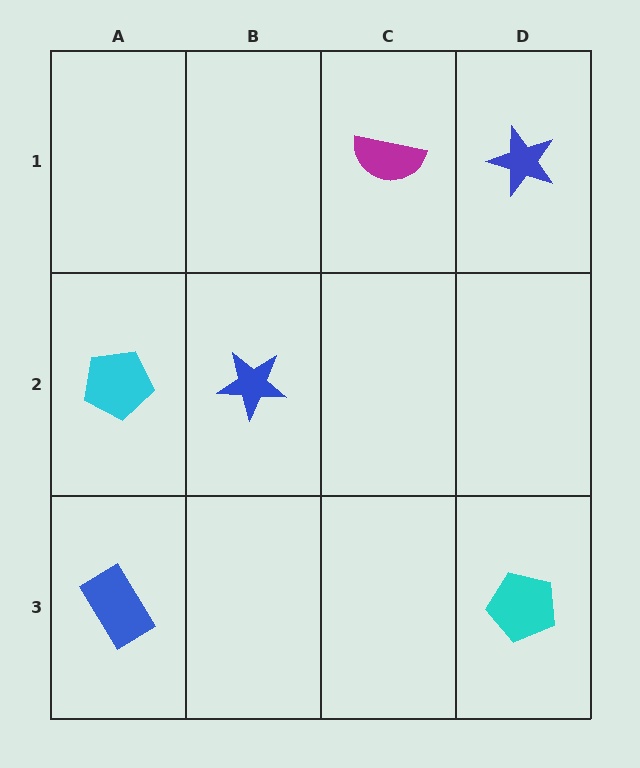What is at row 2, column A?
A cyan pentagon.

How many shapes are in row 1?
2 shapes.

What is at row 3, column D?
A cyan pentagon.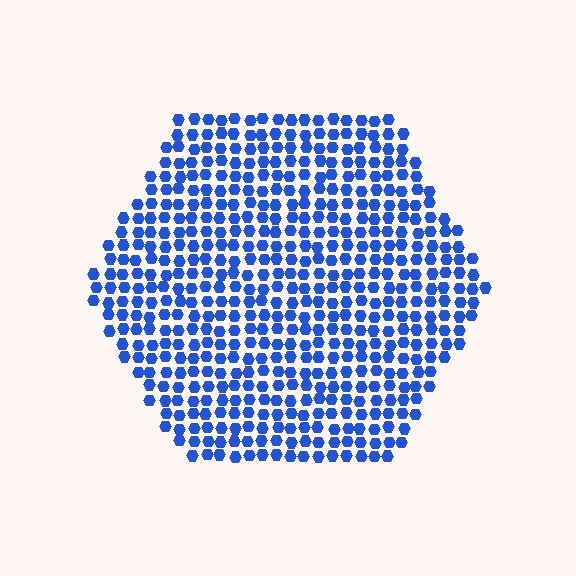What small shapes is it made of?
It is made of small hexagons.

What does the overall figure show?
The overall figure shows a hexagon.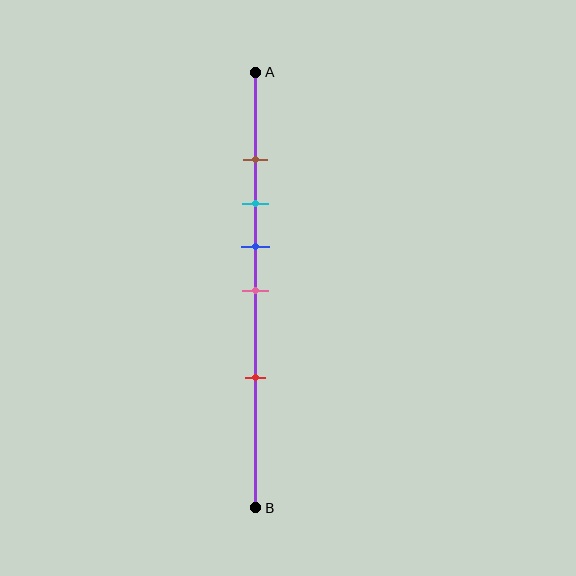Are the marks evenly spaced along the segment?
No, the marks are not evenly spaced.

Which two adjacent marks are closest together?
The brown and cyan marks are the closest adjacent pair.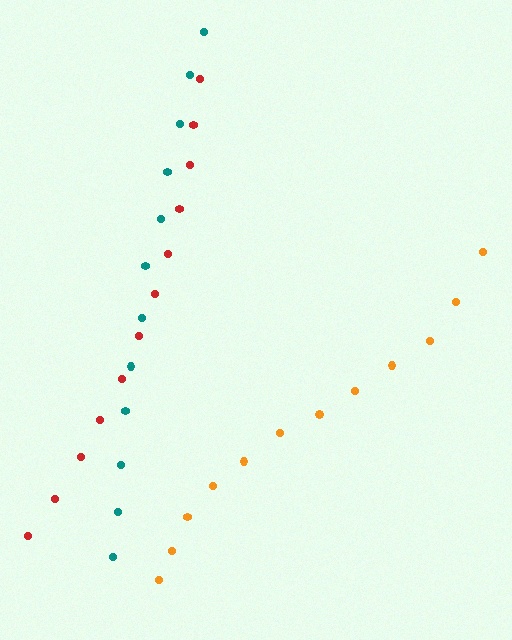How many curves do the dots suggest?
There are 3 distinct paths.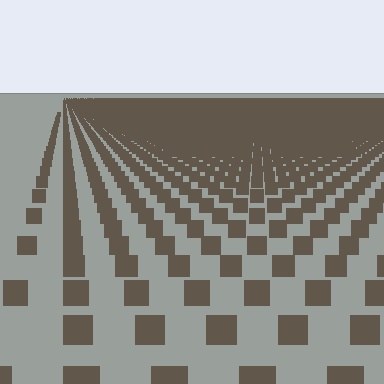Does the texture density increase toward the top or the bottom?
Density increases toward the top.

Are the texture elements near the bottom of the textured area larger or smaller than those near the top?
Larger. Near the bottom, elements are closer to the viewer and appear at a bigger on-screen size.